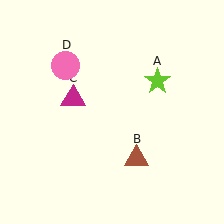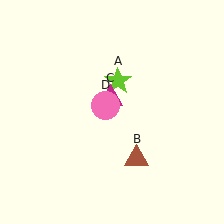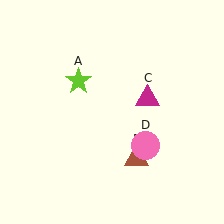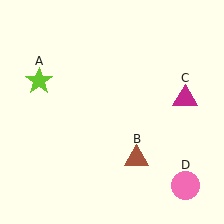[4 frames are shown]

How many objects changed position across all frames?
3 objects changed position: lime star (object A), magenta triangle (object C), pink circle (object D).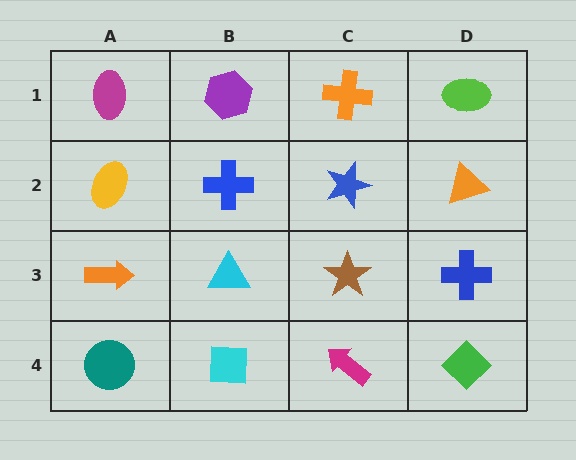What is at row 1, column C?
An orange cross.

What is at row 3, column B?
A cyan triangle.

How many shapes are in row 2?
4 shapes.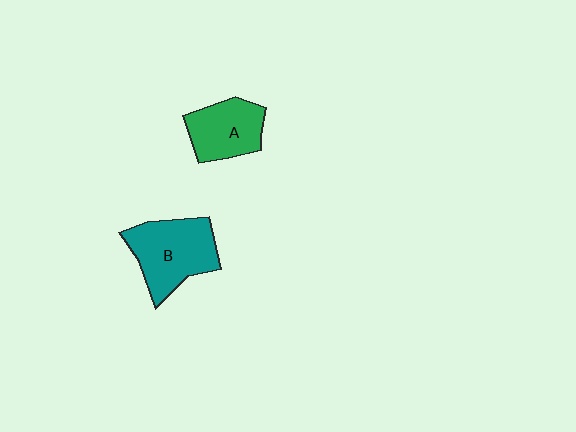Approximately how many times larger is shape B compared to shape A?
Approximately 1.4 times.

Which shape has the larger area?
Shape B (teal).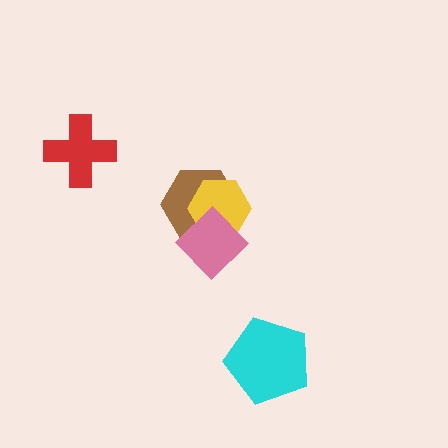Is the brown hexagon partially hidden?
Yes, it is partially covered by another shape.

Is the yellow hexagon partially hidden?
Yes, it is partially covered by another shape.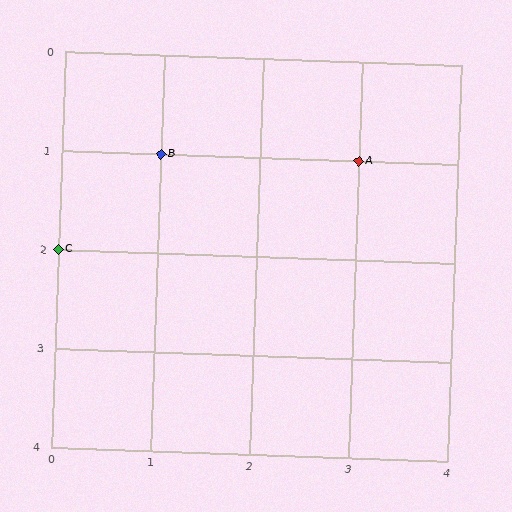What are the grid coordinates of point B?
Point B is at grid coordinates (1, 1).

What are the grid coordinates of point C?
Point C is at grid coordinates (0, 2).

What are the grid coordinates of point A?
Point A is at grid coordinates (3, 1).